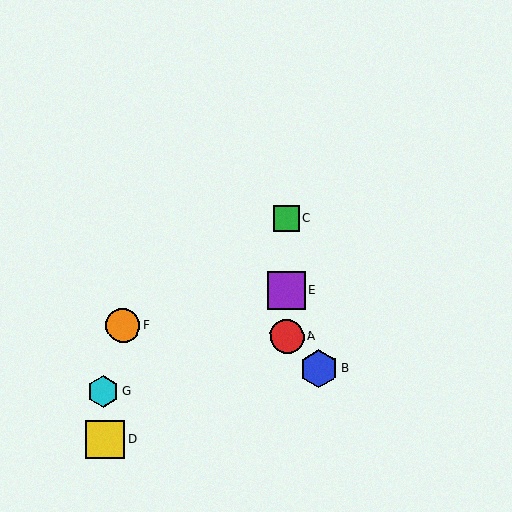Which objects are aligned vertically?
Objects A, C, E are aligned vertically.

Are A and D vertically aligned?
No, A is at x≈287 and D is at x≈105.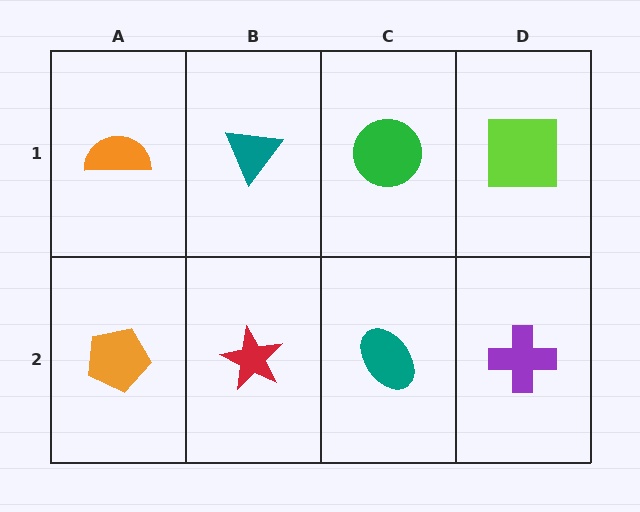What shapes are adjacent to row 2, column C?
A green circle (row 1, column C), a red star (row 2, column B), a purple cross (row 2, column D).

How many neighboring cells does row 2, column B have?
3.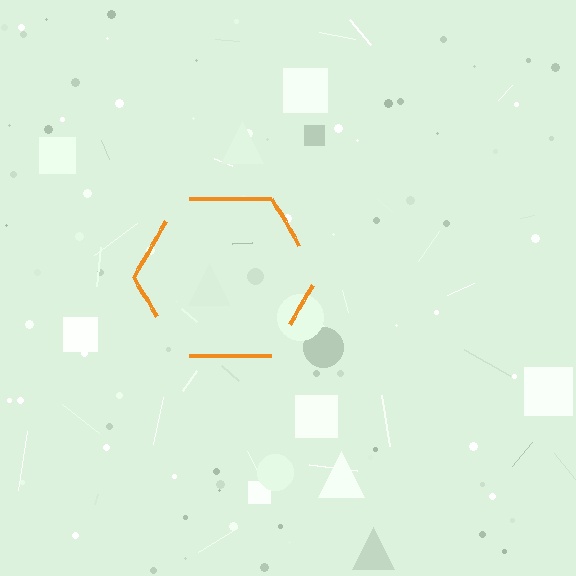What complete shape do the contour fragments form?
The contour fragments form a hexagon.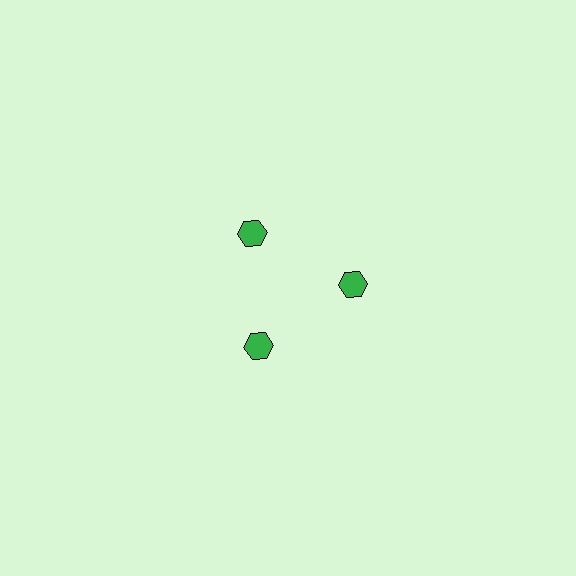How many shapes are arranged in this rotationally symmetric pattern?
There are 3 shapes, arranged in 3 groups of 1.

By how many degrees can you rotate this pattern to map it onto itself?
The pattern maps onto itself every 120 degrees of rotation.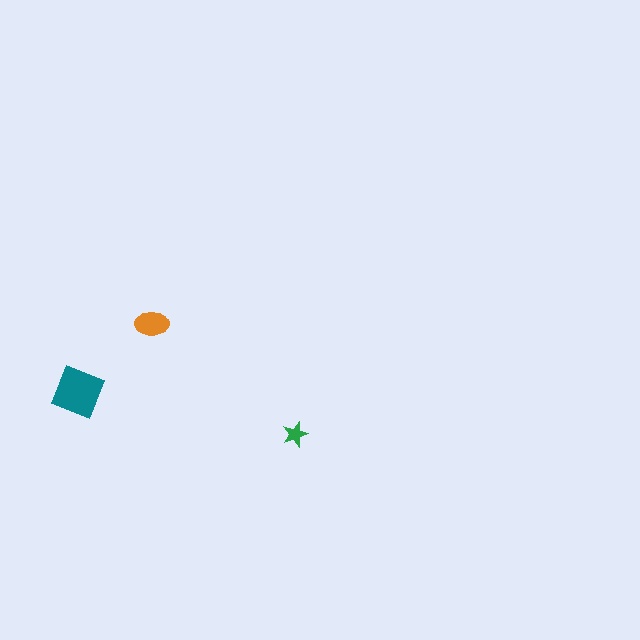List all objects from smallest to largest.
The green star, the orange ellipse, the teal square.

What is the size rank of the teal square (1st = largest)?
1st.